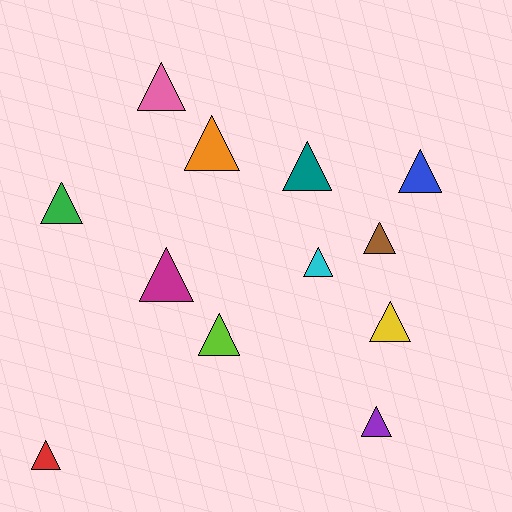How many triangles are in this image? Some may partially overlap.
There are 12 triangles.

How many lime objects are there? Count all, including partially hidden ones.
There is 1 lime object.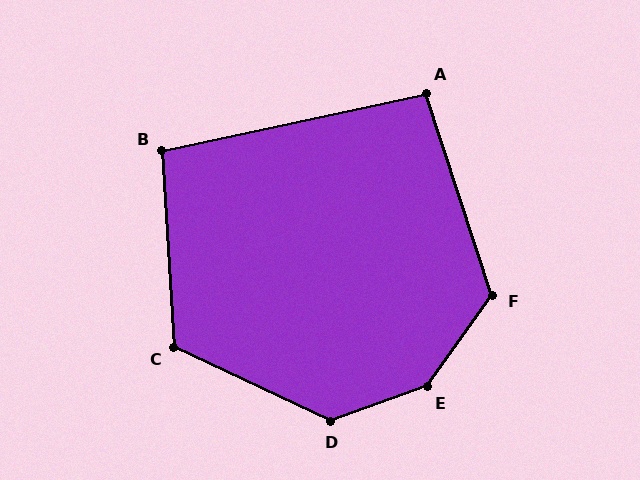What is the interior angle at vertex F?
Approximately 126 degrees (obtuse).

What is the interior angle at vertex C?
Approximately 119 degrees (obtuse).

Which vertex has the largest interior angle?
E, at approximately 145 degrees.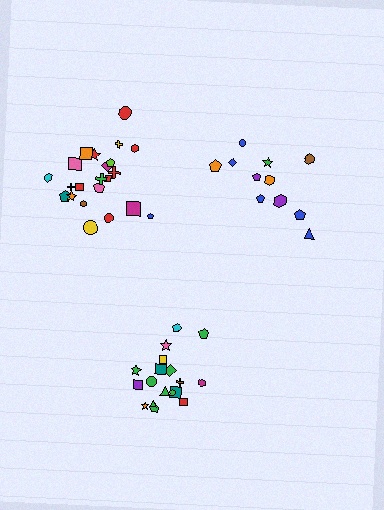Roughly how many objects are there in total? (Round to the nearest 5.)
Roughly 50 objects in total.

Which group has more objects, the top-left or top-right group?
The top-left group.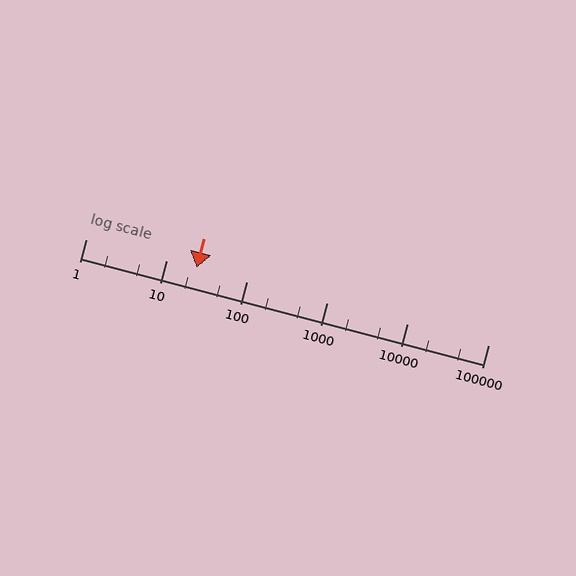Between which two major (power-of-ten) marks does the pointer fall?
The pointer is between 10 and 100.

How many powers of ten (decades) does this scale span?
The scale spans 5 decades, from 1 to 100000.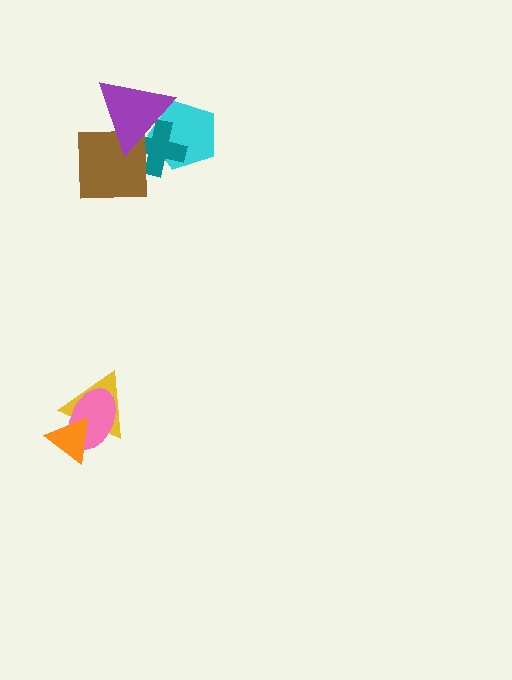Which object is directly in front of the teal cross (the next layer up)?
The brown square is directly in front of the teal cross.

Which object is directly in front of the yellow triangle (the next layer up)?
The pink ellipse is directly in front of the yellow triangle.